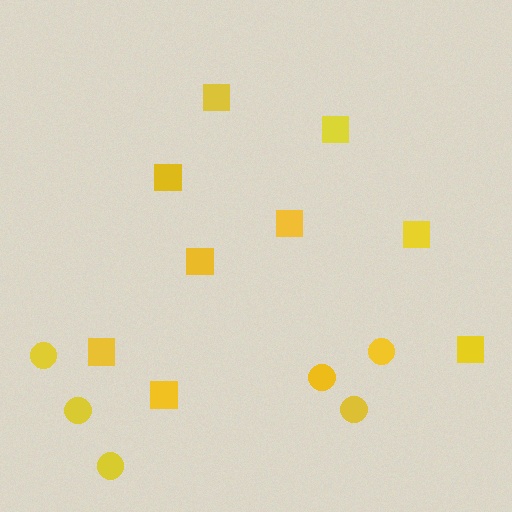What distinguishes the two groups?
There are 2 groups: one group of squares (9) and one group of circles (6).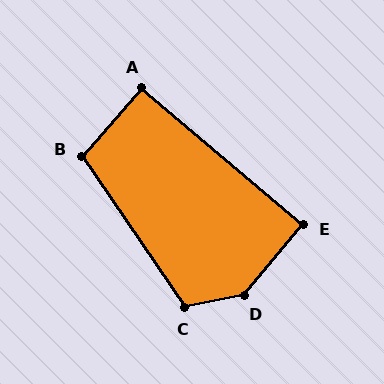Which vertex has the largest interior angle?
D, at approximately 141 degrees.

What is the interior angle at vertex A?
Approximately 91 degrees (approximately right).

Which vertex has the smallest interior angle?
E, at approximately 91 degrees.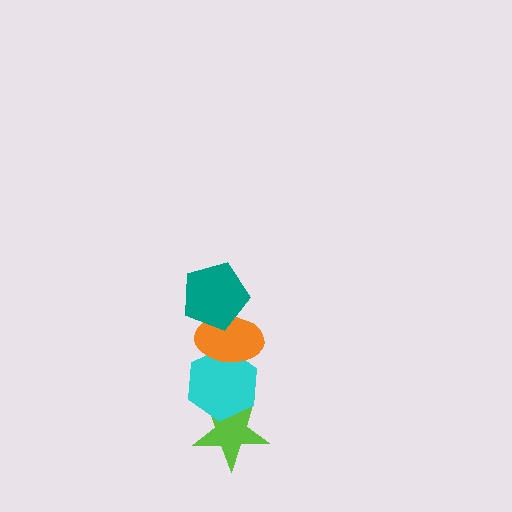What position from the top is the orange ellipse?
The orange ellipse is 2nd from the top.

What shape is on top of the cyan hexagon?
The orange ellipse is on top of the cyan hexagon.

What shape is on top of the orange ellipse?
The teal pentagon is on top of the orange ellipse.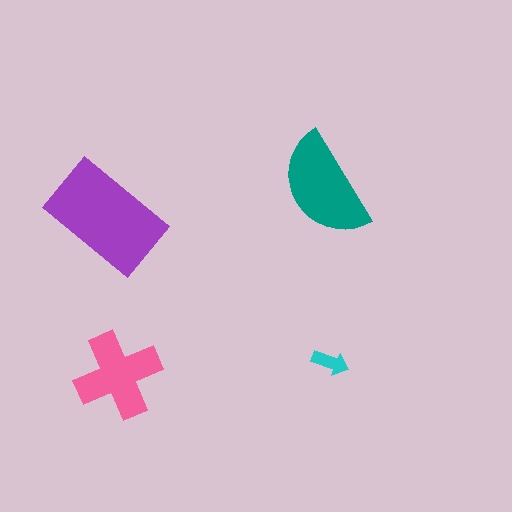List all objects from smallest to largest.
The cyan arrow, the pink cross, the teal semicircle, the purple rectangle.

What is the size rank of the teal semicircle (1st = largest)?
2nd.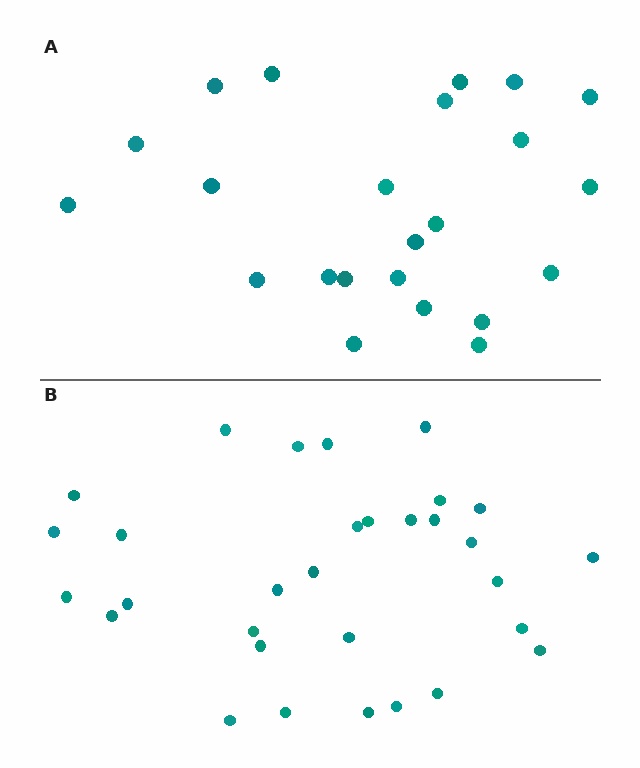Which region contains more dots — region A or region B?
Region B (the bottom region) has more dots.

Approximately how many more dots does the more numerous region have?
Region B has roughly 8 or so more dots than region A.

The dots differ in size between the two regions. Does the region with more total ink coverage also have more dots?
No. Region A has more total ink coverage because its dots are larger, but region B actually contains more individual dots. Total area can be misleading — the number of items is what matters here.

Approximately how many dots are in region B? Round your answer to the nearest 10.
About 30 dots. (The exact count is 31, which rounds to 30.)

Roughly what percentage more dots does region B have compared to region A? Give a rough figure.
About 35% more.